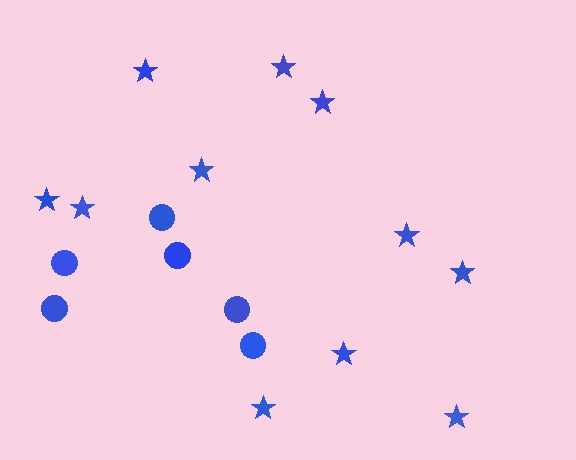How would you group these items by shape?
There are 2 groups: one group of stars (11) and one group of circles (6).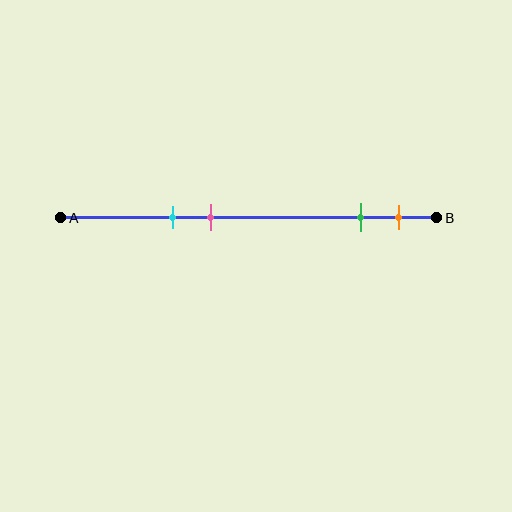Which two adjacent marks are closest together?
The green and orange marks are the closest adjacent pair.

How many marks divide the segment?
There are 4 marks dividing the segment.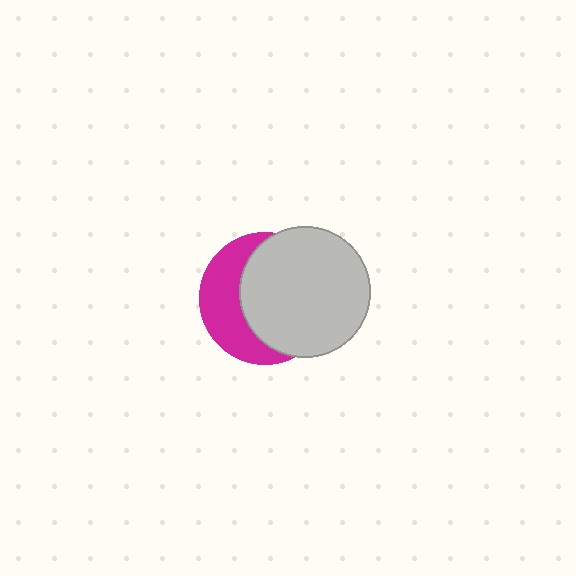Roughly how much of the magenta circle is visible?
A small part of it is visible (roughly 39%).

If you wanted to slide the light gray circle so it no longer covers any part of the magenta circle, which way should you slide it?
Slide it right — that is the most direct way to separate the two shapes.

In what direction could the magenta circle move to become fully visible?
The magenta circle could move left. That would shift it out from behind the light gray circle entirely.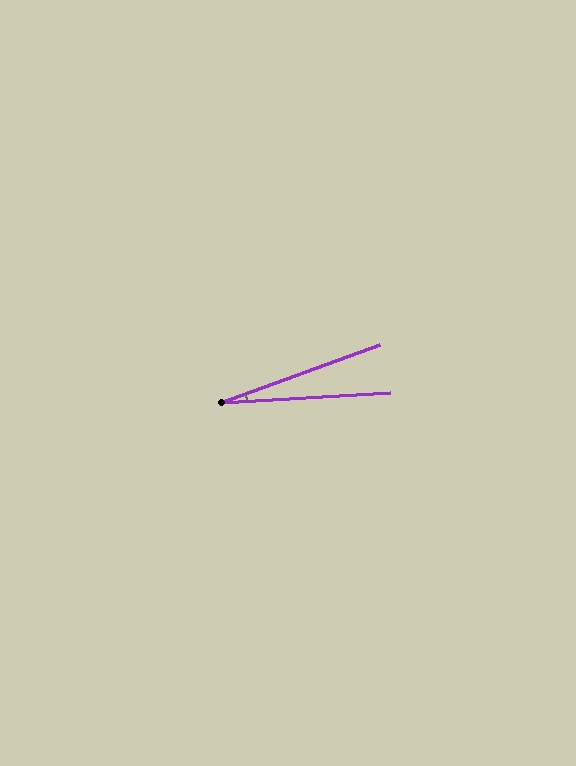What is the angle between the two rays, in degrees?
Approximately 17 degrees.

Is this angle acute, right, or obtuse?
It is acute.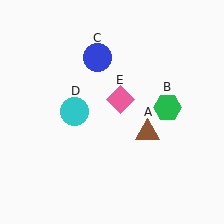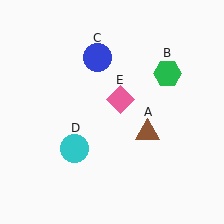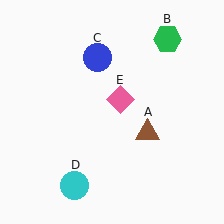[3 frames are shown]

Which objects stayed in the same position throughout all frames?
Brown triangle (object A) and blue circle (object C) and pink diamond (object E) remained stationary.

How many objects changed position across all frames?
2 objects changed position: green hexagon (object B), cyan circle (object D).